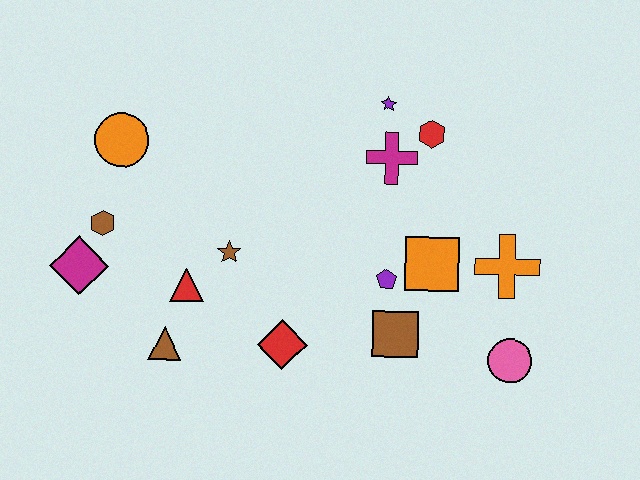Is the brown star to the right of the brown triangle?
Yes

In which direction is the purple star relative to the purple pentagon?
The purple star is above the purple pentagon.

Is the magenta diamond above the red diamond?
Yes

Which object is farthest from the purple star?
The magenta diamond is farthest from the purple star.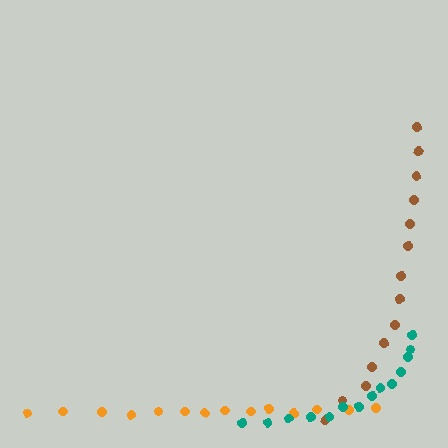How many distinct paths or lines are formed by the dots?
There are 3 distinct paths.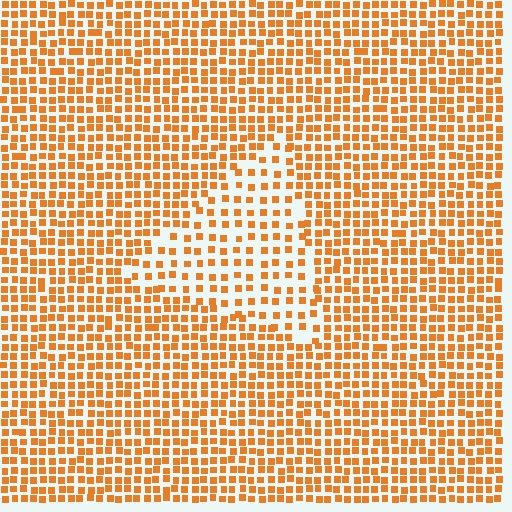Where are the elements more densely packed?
The elements are more densely packed outside the triangle boundary.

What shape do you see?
I see a triangle.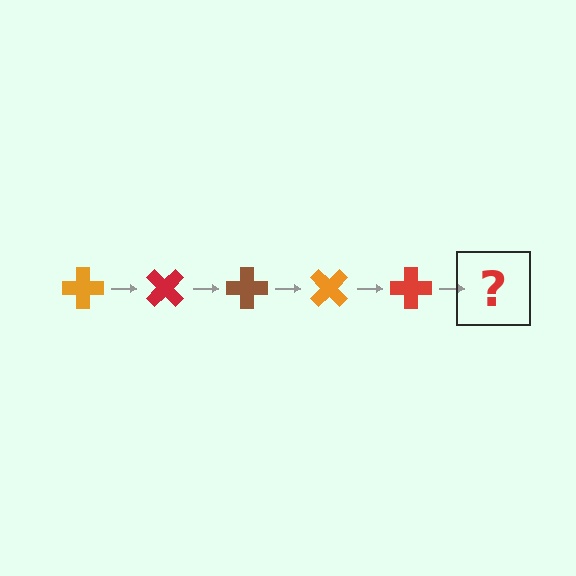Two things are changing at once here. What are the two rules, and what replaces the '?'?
The two rules are that it rotates 45 degrees each step and the color cycles through orange, red, and brown. The '?' should be a brown cross, rotated 225 degrees from the start.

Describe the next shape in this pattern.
It should be a brown cross, rotated 225 degrees from the start.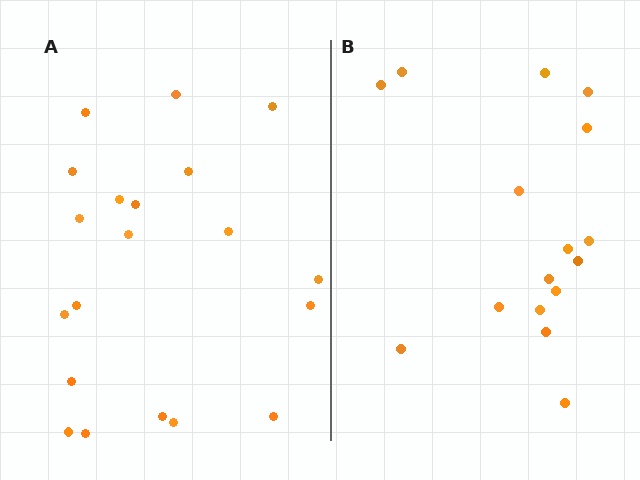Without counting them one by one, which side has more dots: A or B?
Region A (the left region) has more dots.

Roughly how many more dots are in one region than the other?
Region A has about 4 more dots than region B.